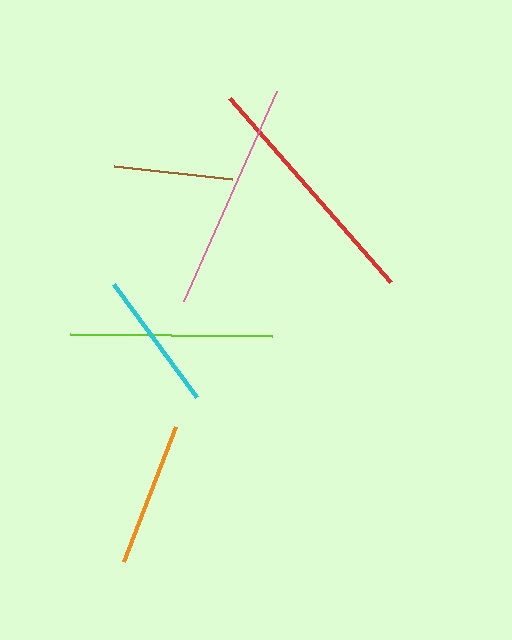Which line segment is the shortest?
The brown line is the shortest at approximately 119 pixels.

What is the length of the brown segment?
The brown segment is approximately 119 pixels long.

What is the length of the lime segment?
The lime segment is approximately 202 pixels long.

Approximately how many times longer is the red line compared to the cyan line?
The red line is approximately 1.7 times the length of the cyan line.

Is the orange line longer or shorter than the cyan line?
The orange line is longer than the cyan line.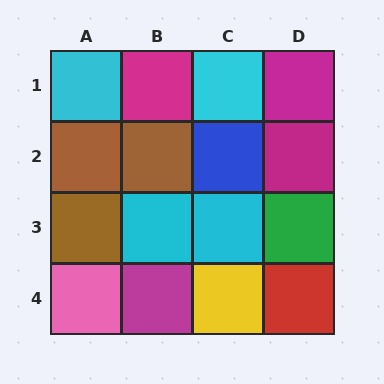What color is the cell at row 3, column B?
Cyan.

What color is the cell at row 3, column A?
Brown.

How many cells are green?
1 cell is green.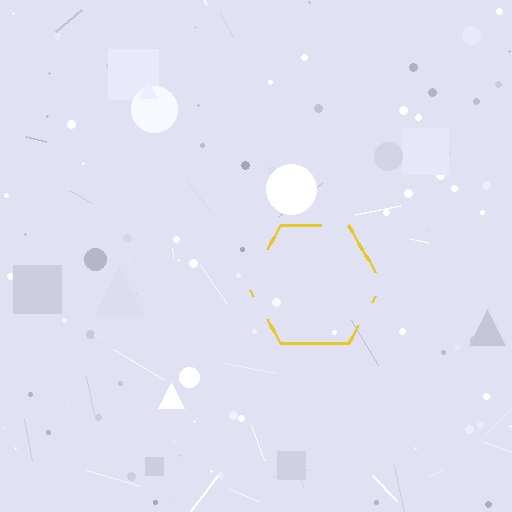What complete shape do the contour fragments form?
The contour fragments form a hexagon.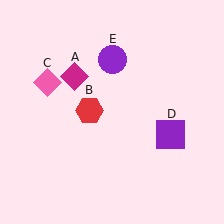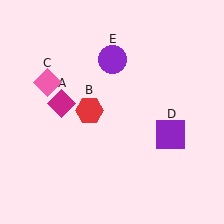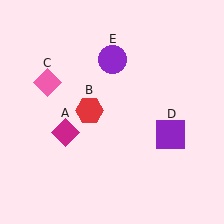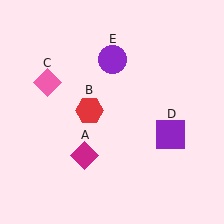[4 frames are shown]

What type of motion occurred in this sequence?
The magenta diamond (object A) rotated counterclockwise around the center of the scene.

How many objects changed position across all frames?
1 object changed position: magenta diamond (object A).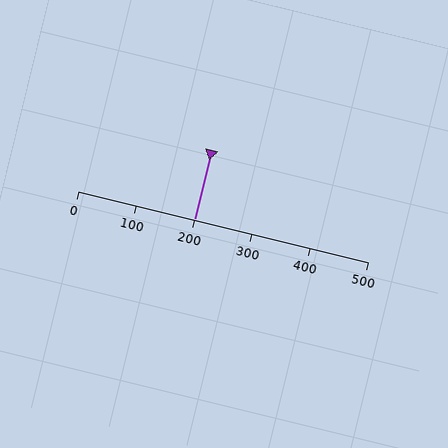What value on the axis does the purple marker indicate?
The marker indicates approximately 200.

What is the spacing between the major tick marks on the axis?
The major ticks are spaced 100 apart.